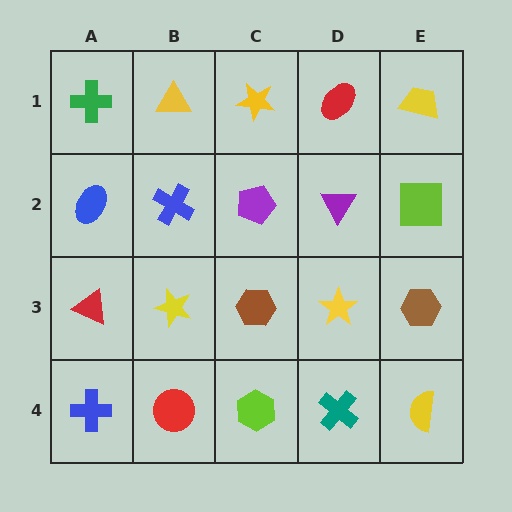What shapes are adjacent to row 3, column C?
A purple pentagon (row 2, column C), a lime hexagon (row 4, column C), a yellow star (row 3, column B), a yellow star (row 3, column D).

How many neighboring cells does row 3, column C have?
4.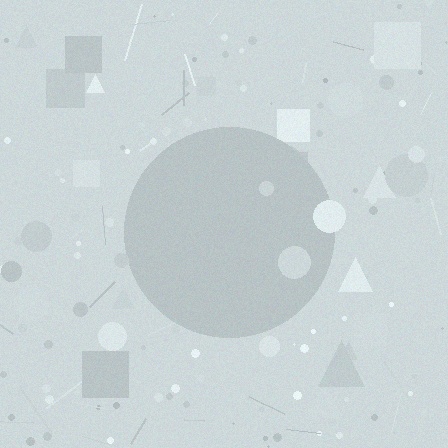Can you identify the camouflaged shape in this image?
The camouflaged shape is a circle.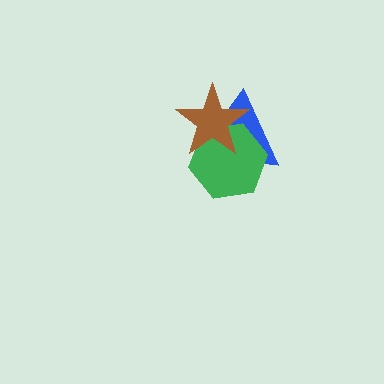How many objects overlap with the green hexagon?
2 objects overlap with the green hexagon.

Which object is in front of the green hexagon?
The brown star is in front of the green hexagon.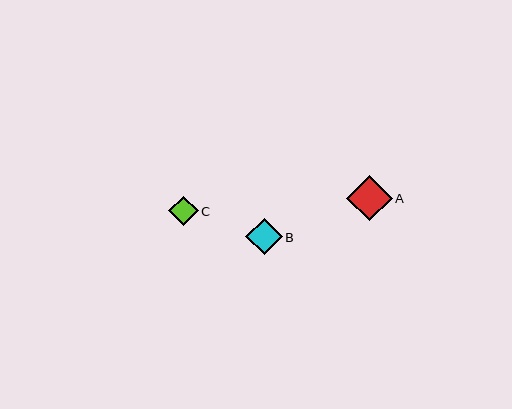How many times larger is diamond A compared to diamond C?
Diamond A is approximately 1.5 times the size of diamond C.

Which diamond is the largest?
Diamond A is the largest with a size of approximately 45 pixels.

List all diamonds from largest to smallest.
From largest to smallest: A, B, C.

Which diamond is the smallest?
Diamond C is the smallest with a size of approximately 29 pixels.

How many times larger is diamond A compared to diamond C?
Diamond A is approximately 1.5 times the size of diamond C.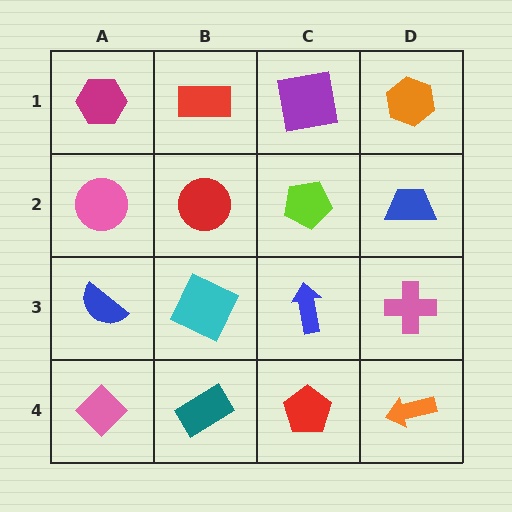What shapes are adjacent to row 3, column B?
A red circle (row 2, column B), a teal rectangle (row 4, column B), a blue semicircle (row 3, column A), a blue arrow (row 3, column C).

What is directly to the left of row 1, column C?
A red rectangle.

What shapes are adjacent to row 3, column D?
A blue trapezoid (row 2, column D), an orange arrow (row 4, column D), a blue arrow (row 3, column C).